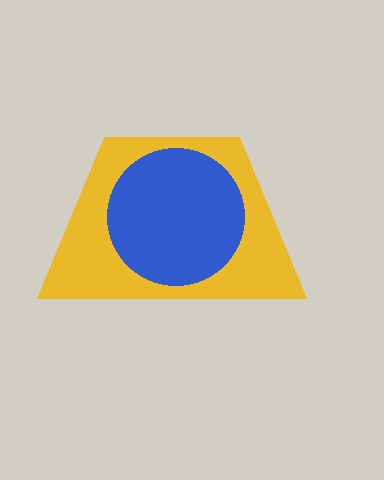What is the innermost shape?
The blue circle.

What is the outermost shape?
The yellow trapezoid.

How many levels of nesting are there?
2.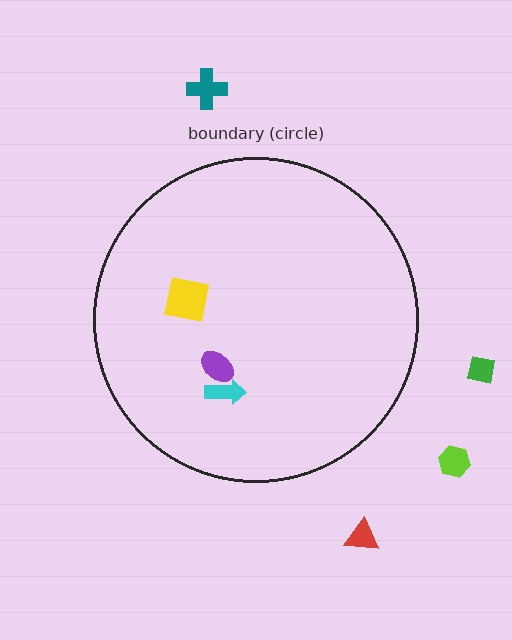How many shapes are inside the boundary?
3 inside, 4 outside.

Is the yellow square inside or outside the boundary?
Inside.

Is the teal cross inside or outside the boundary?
Outside.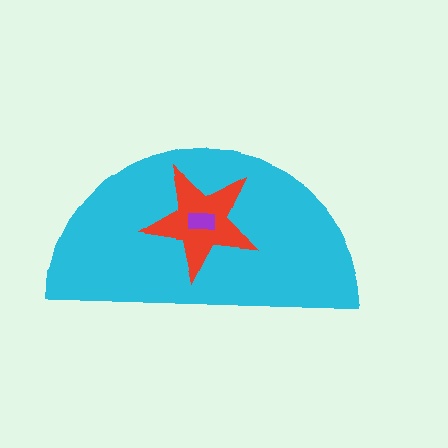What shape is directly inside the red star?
The purple rectangle.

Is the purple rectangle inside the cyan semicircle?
Yes.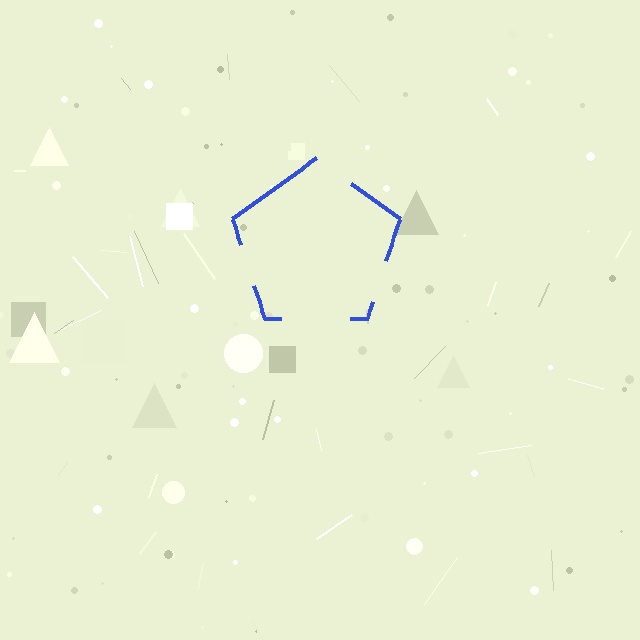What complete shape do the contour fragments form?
The contour fragments form a pentagon.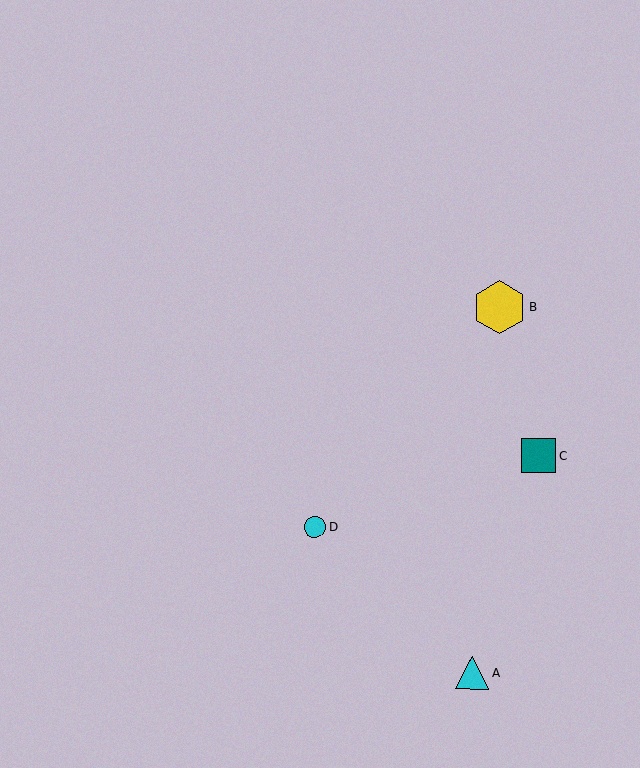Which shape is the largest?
The yellow hexagon (labeled B) is the largest.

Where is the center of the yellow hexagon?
The center of the yellow hexagon is at (499, 307).